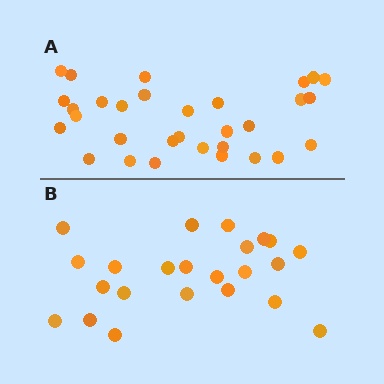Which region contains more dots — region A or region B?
Region A (the top region) has more dots.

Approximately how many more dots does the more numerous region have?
Region A has roughly 8 or so more dots than region B.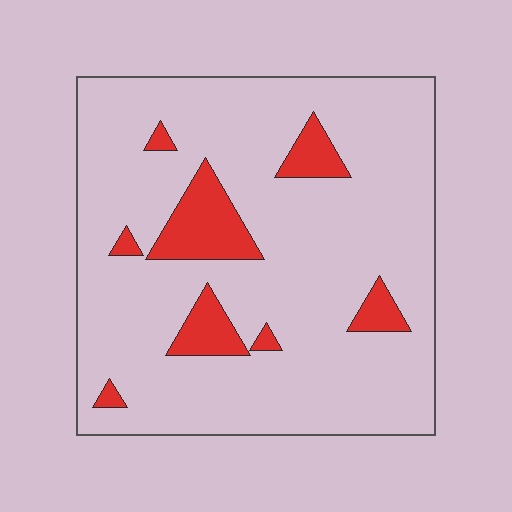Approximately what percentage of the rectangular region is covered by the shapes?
Approximately 10%.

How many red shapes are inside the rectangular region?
8.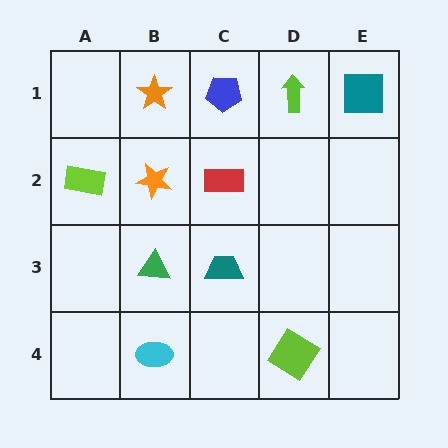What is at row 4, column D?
A lime diamond.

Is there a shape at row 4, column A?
No, that cell is empty.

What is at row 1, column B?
An orange star.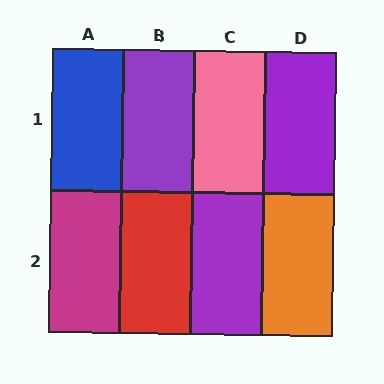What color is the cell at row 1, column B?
Purple.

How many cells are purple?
3 cells are purple.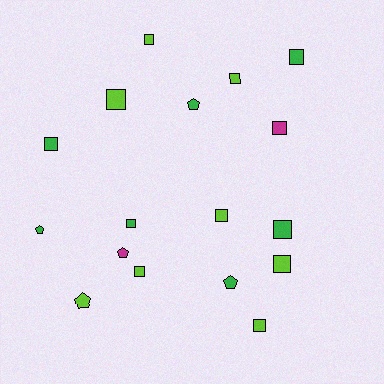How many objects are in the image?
There are 17 objects.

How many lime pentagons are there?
There is 1 lime pentagon.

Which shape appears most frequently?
Square, with 12 objects.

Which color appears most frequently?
Lime, with 8 objects.